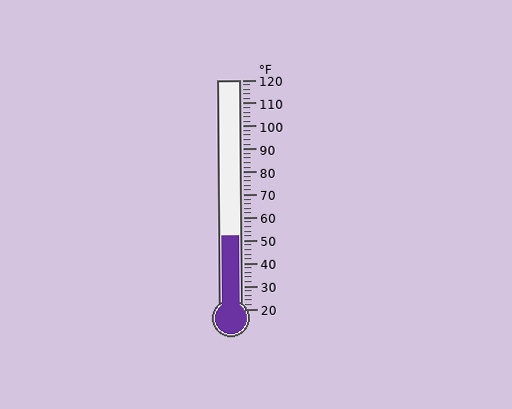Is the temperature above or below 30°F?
The temperature is above 30°F.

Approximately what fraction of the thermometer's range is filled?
The thermometer is filled to approximately 30% of its range.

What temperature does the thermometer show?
The thermometer shows approximately 52°F.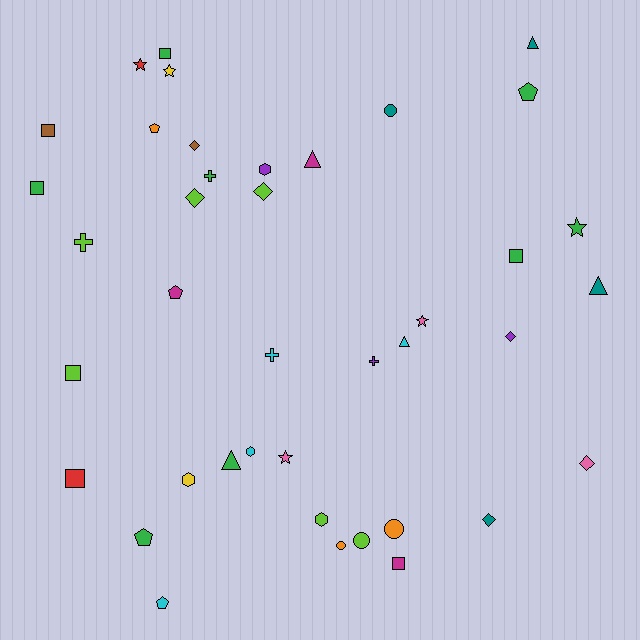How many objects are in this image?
There are 40 objects.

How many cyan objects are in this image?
There are 4 cyan objects.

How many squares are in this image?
There are 7 squares.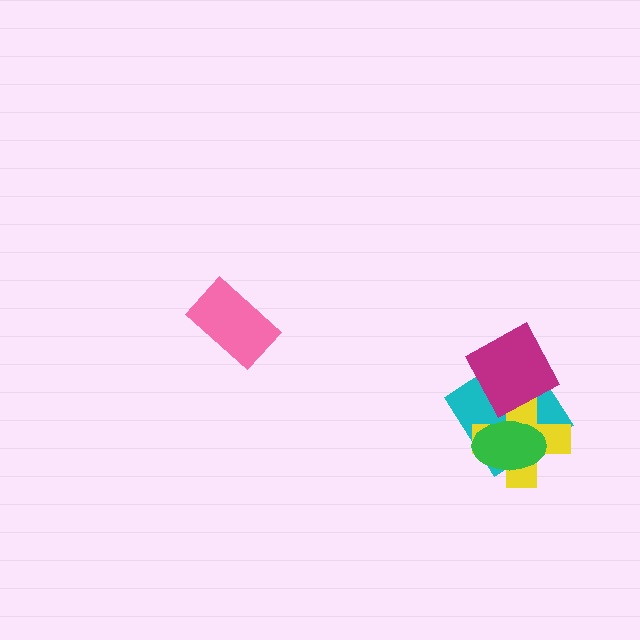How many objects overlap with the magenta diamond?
3 objects overlap with the magenta diamond.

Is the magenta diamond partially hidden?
Yes, it is partially covered by another shape.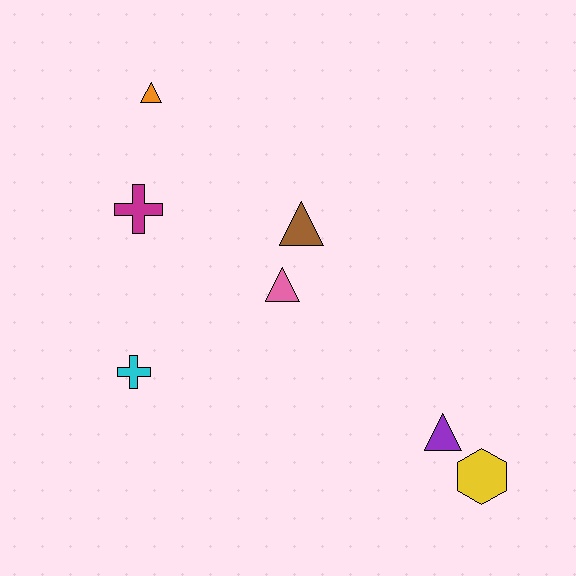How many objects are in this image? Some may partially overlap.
There are 7 objects.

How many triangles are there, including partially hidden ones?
There are 4 triangles.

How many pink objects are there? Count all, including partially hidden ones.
There is 1 pink object.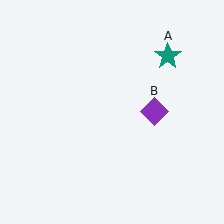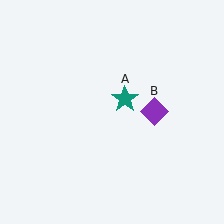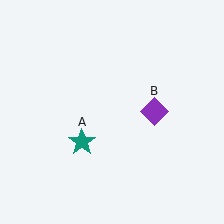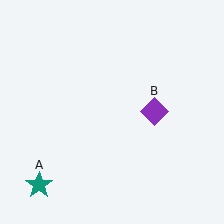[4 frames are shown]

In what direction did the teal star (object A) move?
The teal star (object A) moved down and to the left.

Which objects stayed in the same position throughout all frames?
Purple diamond (object B) remained stationary.